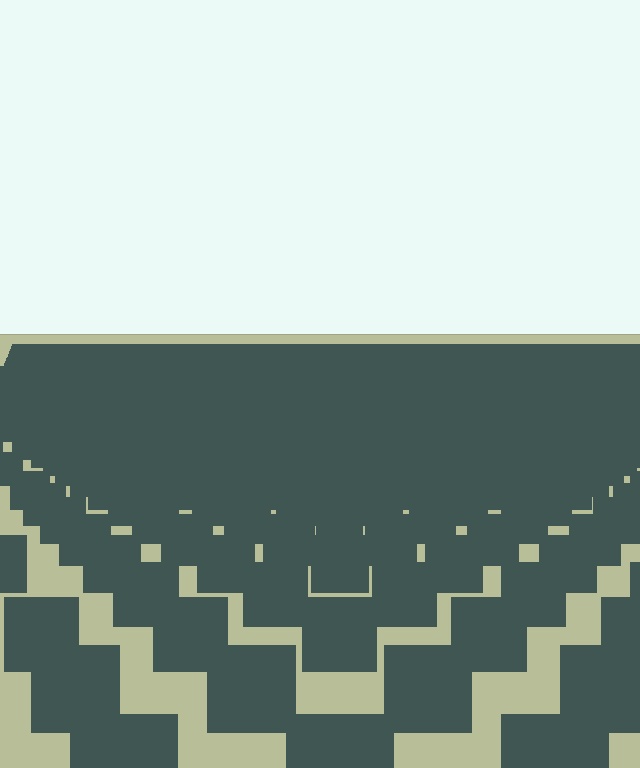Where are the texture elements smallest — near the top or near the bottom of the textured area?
Near the top.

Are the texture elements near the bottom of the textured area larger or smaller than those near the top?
Larger. Near the bottom, elements are closer to the viewer and appear at a bigger on-screen size.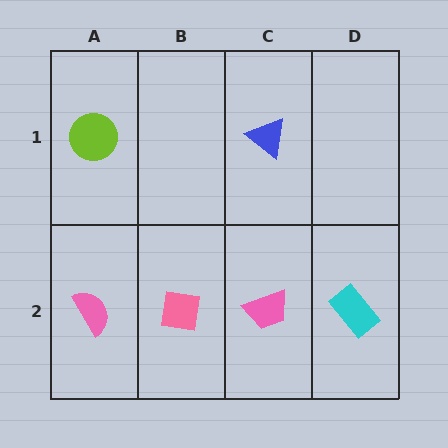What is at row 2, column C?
A pink trapezoid.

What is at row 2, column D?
A cyan rectangle.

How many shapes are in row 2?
4 shapes.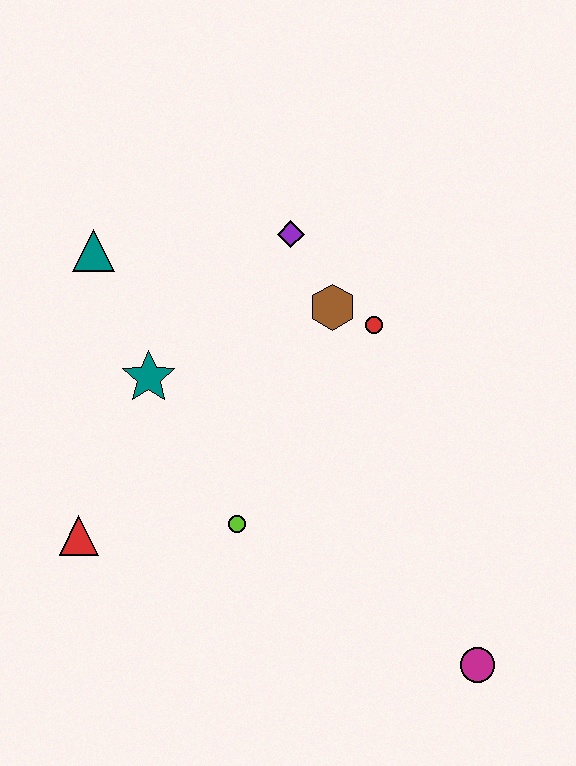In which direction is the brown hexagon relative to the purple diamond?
The brown hexagon is below the purple diamond.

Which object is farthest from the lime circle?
The teal triangle is farthest from the lime circle.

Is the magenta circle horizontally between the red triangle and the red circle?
No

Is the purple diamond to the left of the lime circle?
No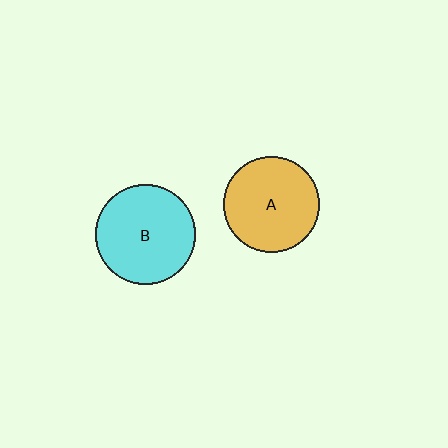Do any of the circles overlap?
No, none of the circles overlap.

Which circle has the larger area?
Circle B (cyan).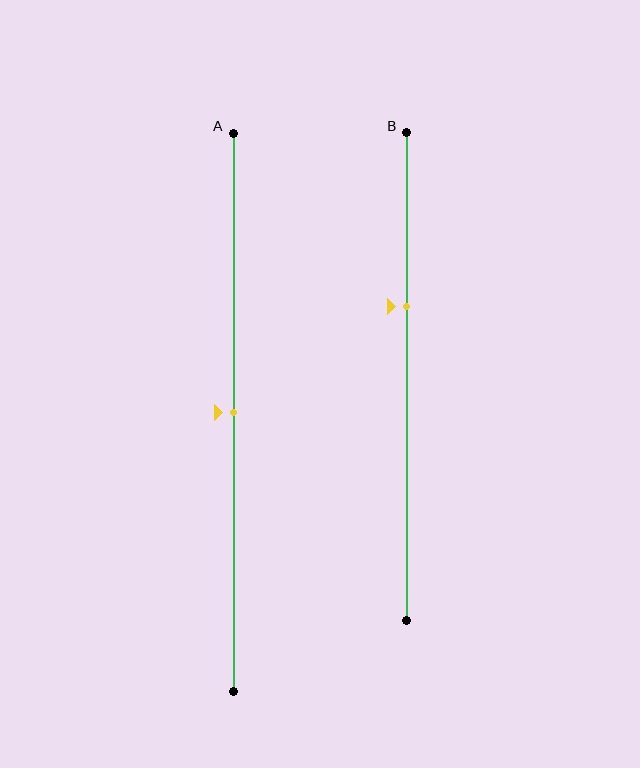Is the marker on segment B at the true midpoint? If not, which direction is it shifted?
No, the marker on segment B is shifted upward by about 14% of the segment length.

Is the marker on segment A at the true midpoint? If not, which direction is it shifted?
Yes, the marker on segment A is at the true midpoint.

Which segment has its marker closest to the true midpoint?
Segment A has its marker closest to the true midpoint.